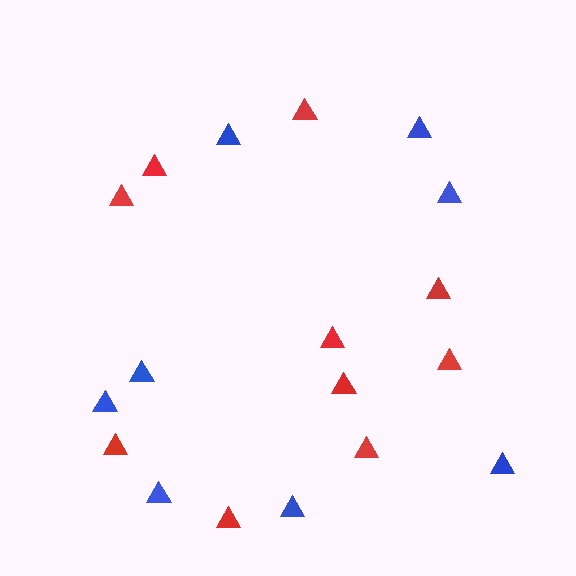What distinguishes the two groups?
There are 2 groups: one group of blue triangles (8) and one group of red triangles (10).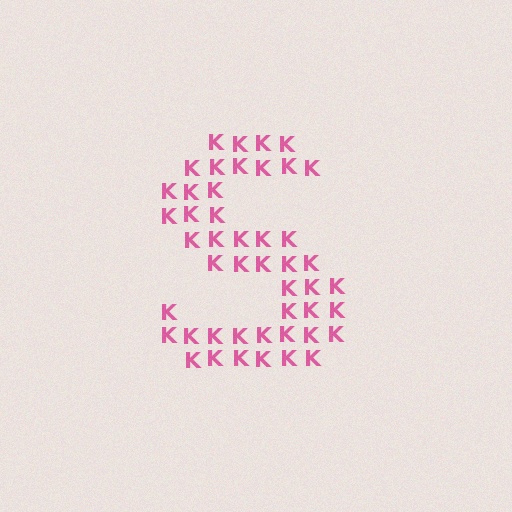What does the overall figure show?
The overall figure shows the letter S.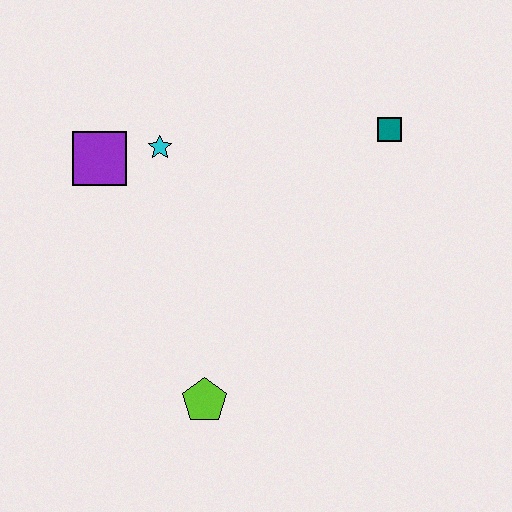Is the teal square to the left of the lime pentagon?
No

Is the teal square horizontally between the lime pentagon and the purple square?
No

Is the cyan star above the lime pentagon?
Yes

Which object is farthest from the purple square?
The teal square is farthest from the purple square.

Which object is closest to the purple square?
The cyan star is closest to the purple square.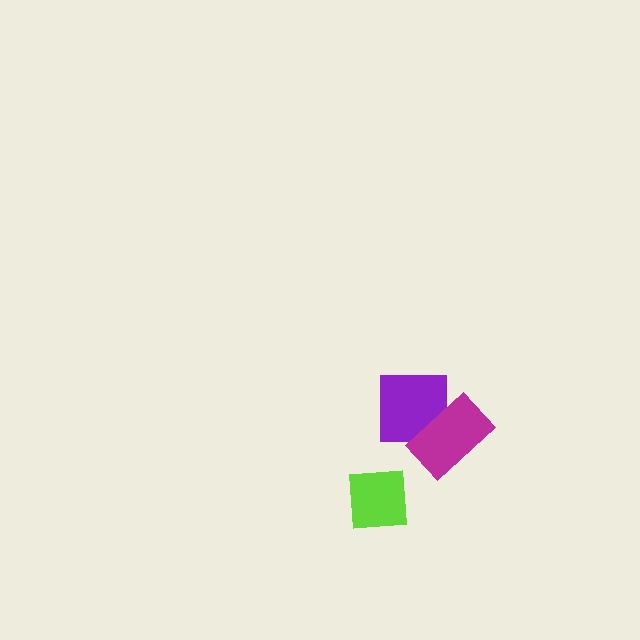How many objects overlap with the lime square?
0 objects overlap with the lime square.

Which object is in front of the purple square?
The magenta rectangle is in front of the purple square.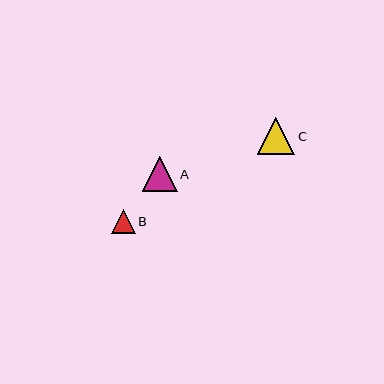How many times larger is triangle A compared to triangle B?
Triangle A is approximately 1.5 times the size of triangle B.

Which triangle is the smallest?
Triangle B is the smallest with a size of approximately 24 pixels.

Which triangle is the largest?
Triangle C is the largest with a size of approximately 38 pixels.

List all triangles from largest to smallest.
From largest to smallest: C, A, B.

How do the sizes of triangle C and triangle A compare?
Triangle C and triangle A are approximately the same size.